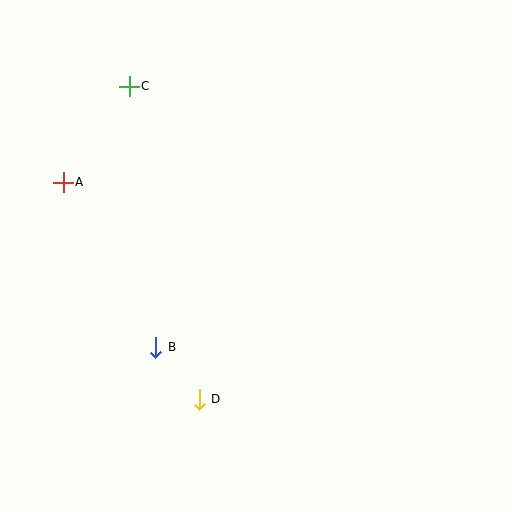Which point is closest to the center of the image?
Point B at (156, 347) is closest to the center.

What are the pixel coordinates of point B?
Point B is at (156, 347).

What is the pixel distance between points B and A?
The distance between B and A is 189 pixels.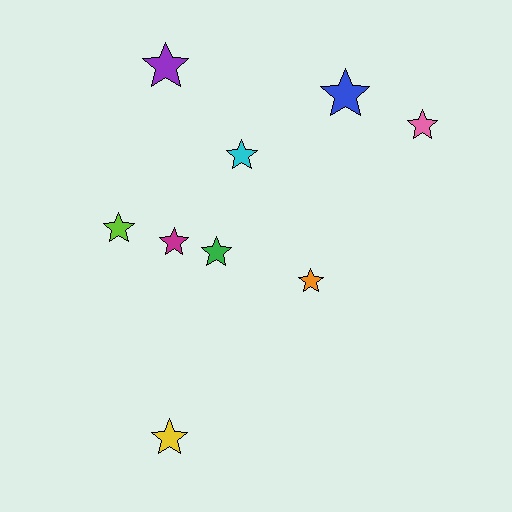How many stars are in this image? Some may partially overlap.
There are 9 stars.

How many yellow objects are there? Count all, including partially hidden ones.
There is 1 yellow object.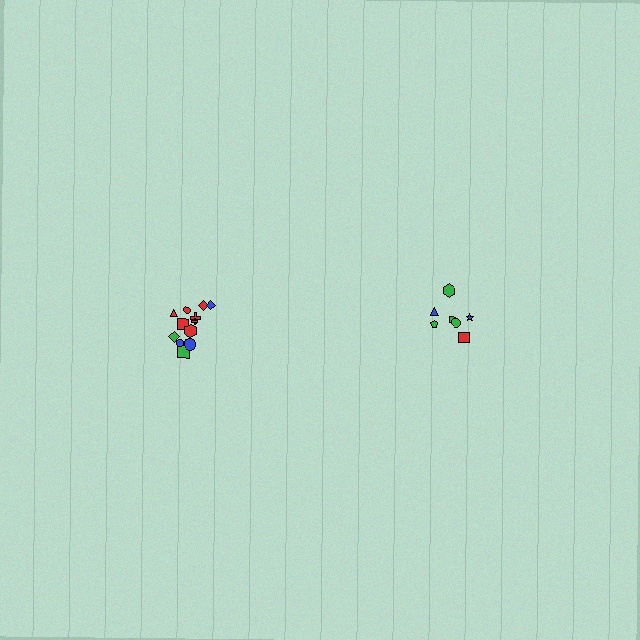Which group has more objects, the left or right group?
The left group.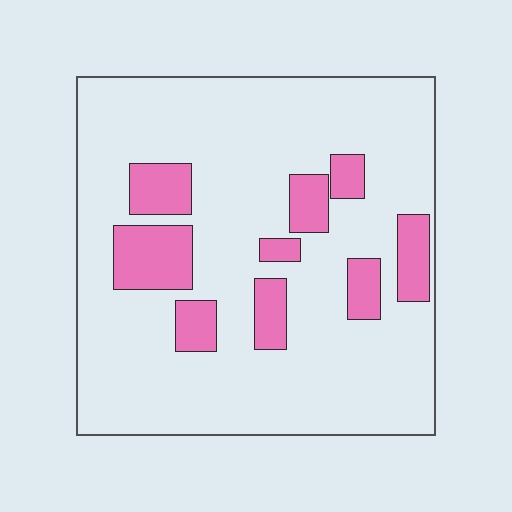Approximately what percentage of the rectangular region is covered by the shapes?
Approximately 20%.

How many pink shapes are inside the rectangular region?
9.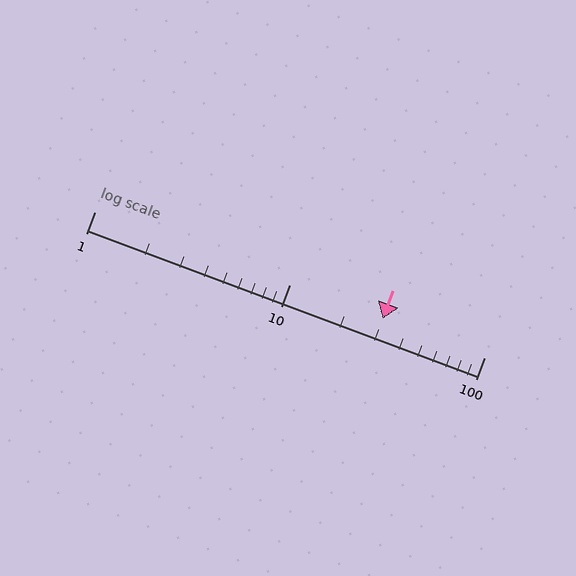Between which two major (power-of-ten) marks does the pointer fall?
The pointer is between 10 and 100.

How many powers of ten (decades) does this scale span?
The scale spans 2 decades, from 1 to 100.